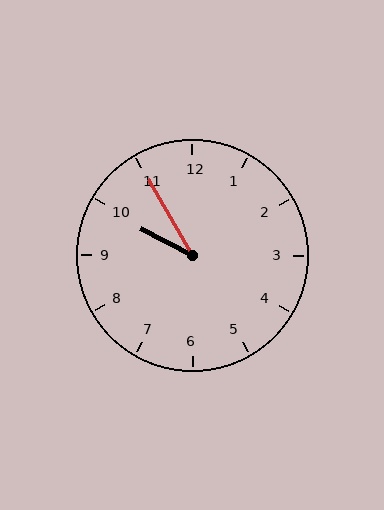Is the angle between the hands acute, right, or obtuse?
It is acute.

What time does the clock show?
9:55.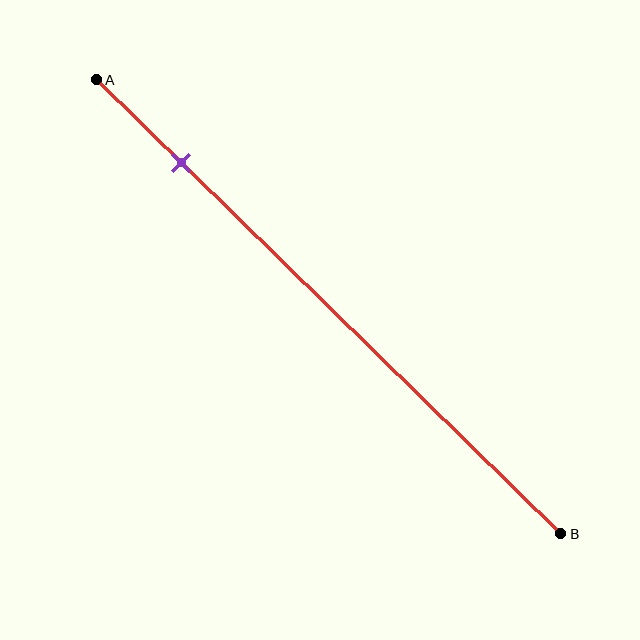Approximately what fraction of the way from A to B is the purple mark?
The purple mark is approximately 20% of the way from A to B.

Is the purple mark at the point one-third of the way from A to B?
No, the mark is at about 20% from A, not at the 33% one-third point.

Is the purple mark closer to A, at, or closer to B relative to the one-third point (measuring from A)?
The purple mark is closer to point A than the one-third point of segment AB.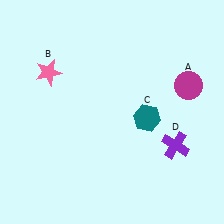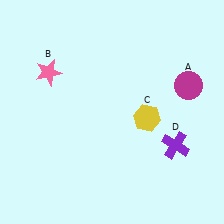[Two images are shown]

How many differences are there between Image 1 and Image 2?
There is 1 difference between the two images.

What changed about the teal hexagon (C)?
In Image 1, C is teal. In Image 2, it changed to yellow.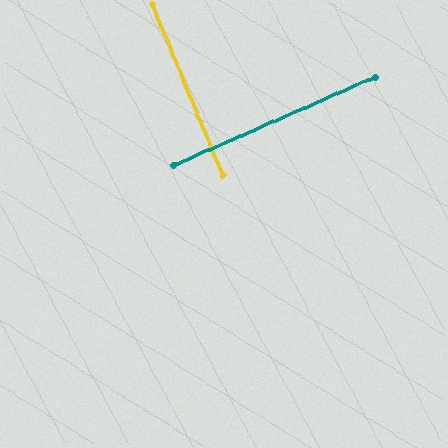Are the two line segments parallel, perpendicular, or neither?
Perpendicular — they meet at approximately 88°.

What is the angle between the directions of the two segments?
Approximately 88 degrees.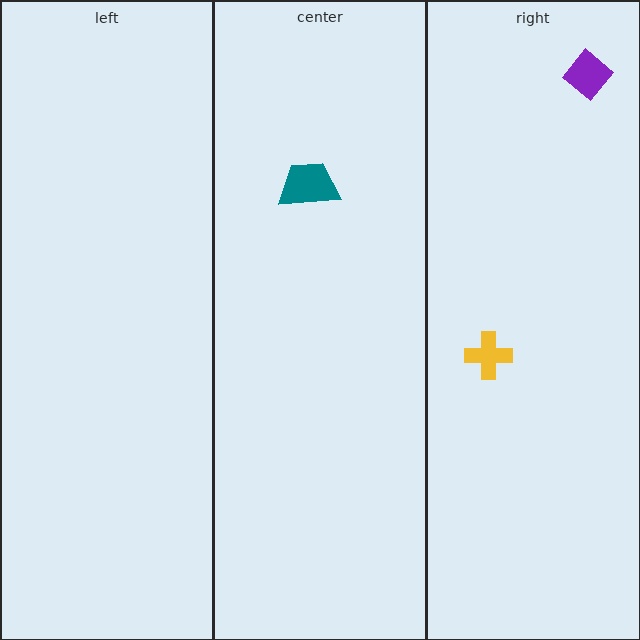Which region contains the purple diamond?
The right region.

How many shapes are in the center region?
1.